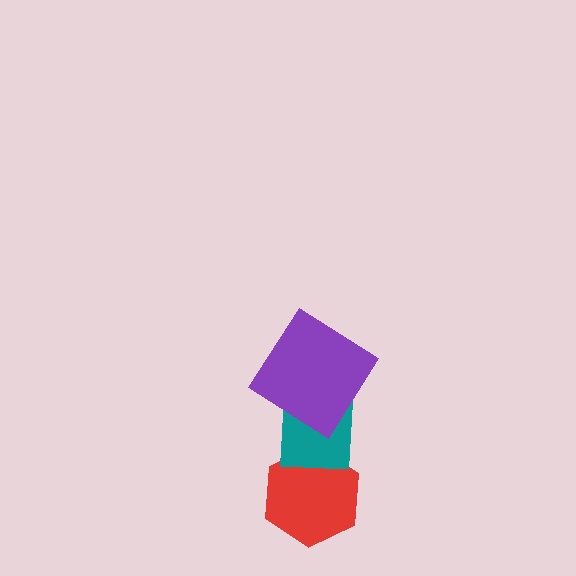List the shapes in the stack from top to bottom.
From top to bottom: the purple diamond, the teal square, the red hexagon.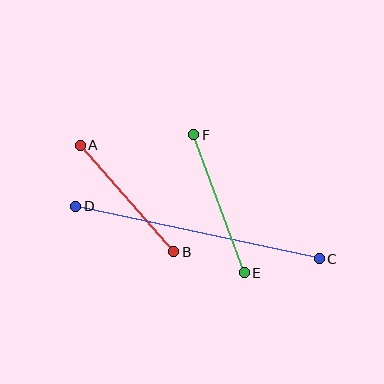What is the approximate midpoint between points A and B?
The midpoint is at approximately (127, 198) pixels.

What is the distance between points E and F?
The distance is approximately 147 pixels.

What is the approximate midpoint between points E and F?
The midpoint is at approximately (219, 204) pixels.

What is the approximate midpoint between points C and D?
The midpoint is at approximately (197, 233) pixels.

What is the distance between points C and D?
The distance is approximately 249 pixels.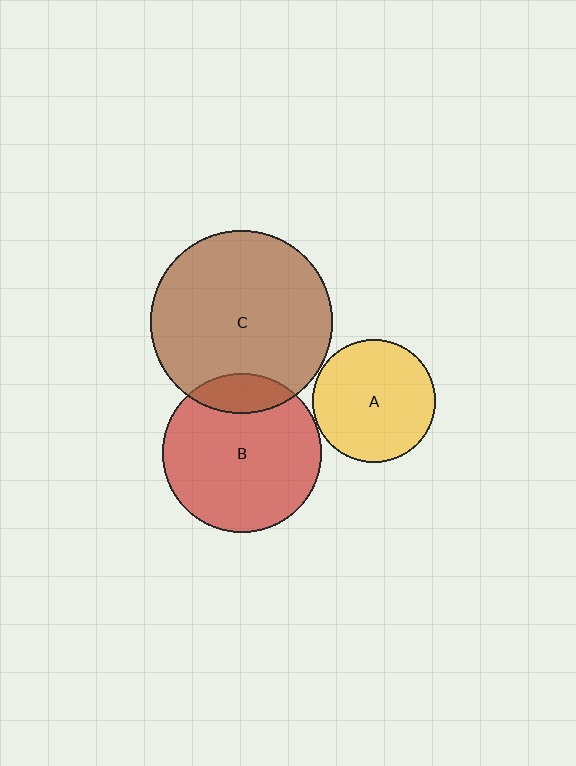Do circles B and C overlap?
Yes.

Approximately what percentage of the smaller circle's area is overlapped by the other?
Approximately 15%.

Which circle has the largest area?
Circle C (brown).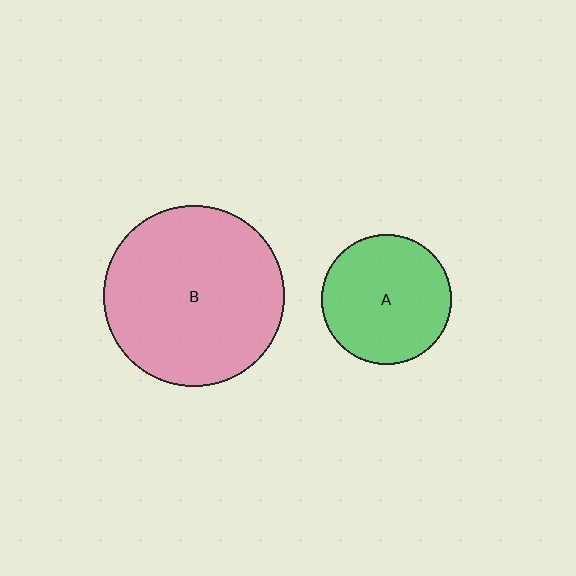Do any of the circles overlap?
No, none of the circles overlap.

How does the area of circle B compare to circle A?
Approximately 1.9 times.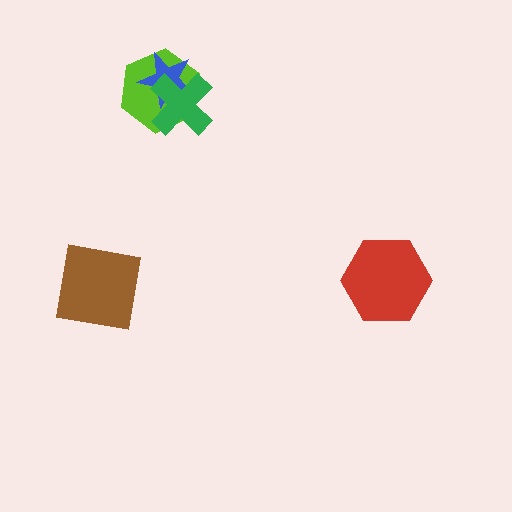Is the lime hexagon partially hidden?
Yes, it is partially covered by another shape.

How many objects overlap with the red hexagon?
0 objects overlap with the red hexagon.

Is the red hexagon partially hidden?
No, no other shape covers it.